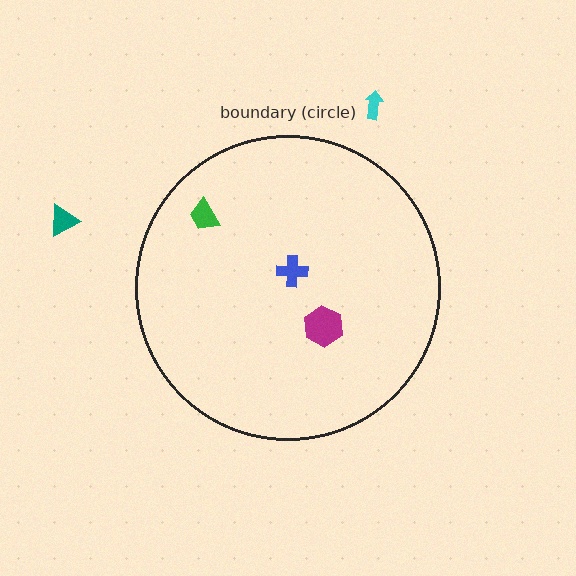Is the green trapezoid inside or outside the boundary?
Inside.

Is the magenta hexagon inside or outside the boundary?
Inside.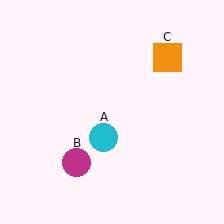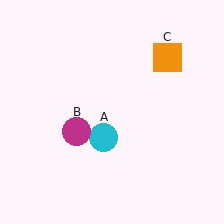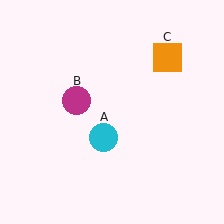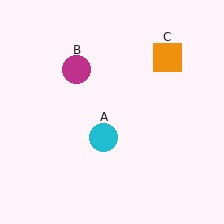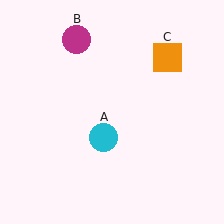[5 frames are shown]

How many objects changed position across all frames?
1 object changed position: magenta circle (object B).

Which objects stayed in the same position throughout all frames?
Cyan circle (object A) and orange square (object C) remained stationary.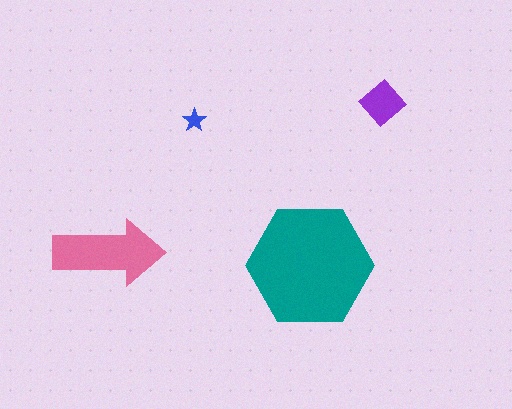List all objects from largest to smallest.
The teal hexagon, the pink arrow, the purple diamond, the blue star.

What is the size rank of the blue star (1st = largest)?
4th.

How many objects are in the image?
There are 4 objects in the image.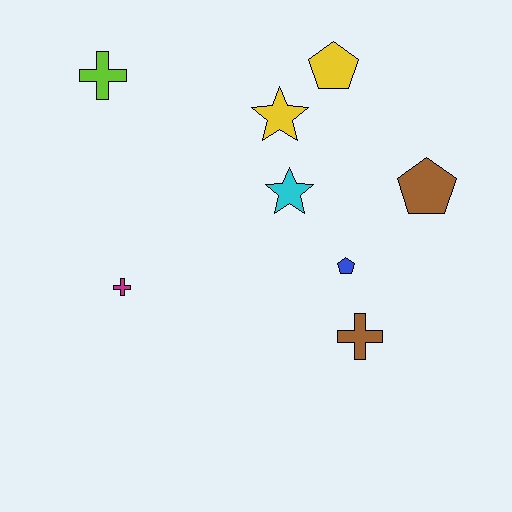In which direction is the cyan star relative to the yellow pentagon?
The cyan star is below the yellow pentagon.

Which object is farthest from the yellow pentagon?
The magenta cross is farthest from the yellow pentagon.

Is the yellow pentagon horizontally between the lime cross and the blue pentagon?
Yes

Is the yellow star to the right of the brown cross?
No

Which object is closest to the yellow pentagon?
The yellow star is closest to the yellow pentagon.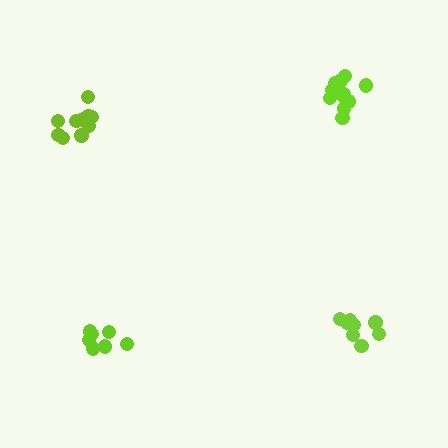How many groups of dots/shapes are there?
There are 4 groups.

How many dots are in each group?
Group 1: 11 dots, Group 2: 11 dots, Group 3: 8 dots, Group 4: 7 dots (37 total).